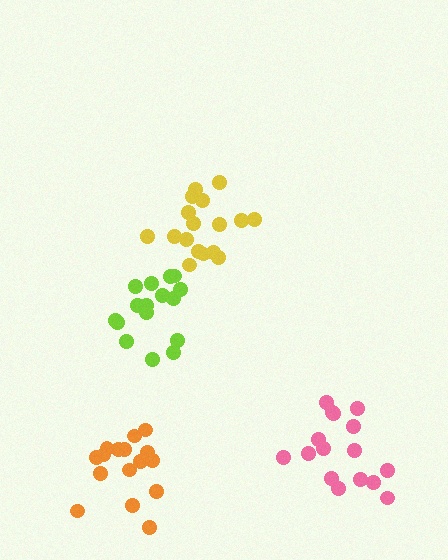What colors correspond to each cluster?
The clusters are colored: lime, orange, pink, yellow.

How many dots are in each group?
Group 1: 16 dots, Group 2: 16 dots, Group 3: 16 dots, Group 4: 17 dots (65 total).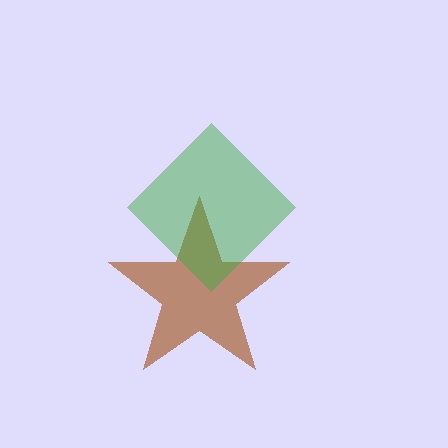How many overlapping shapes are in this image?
There are 2 overlapping shapes in the image.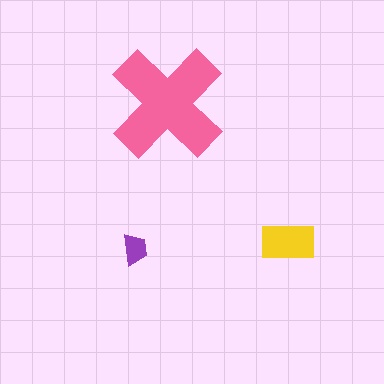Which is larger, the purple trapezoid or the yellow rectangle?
The yellow rectangle.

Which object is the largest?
The pink cross.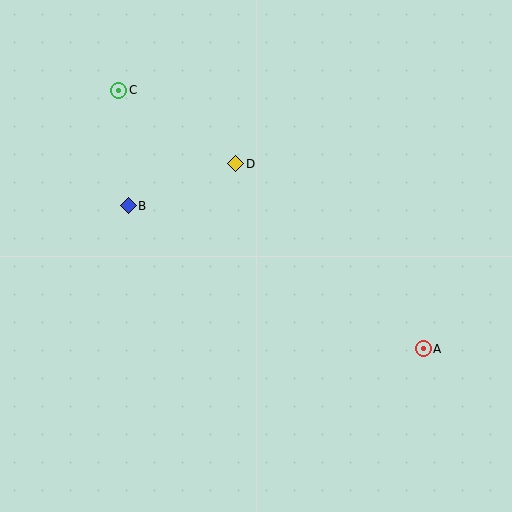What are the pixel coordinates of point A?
Point A is at (423, 349).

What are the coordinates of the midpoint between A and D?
The midpoint between A and D is at (329, 256).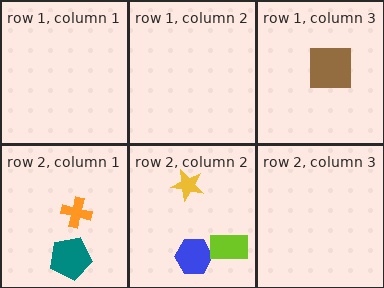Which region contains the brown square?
The row 1, column 3 region.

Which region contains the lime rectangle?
The row 2, column 2 region.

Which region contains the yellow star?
The row 2, column 2 region.